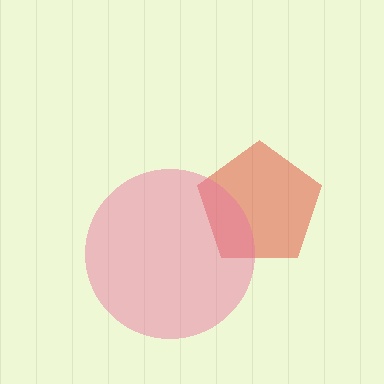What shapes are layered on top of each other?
The layered shapes are: a red pentagon, a pink circle.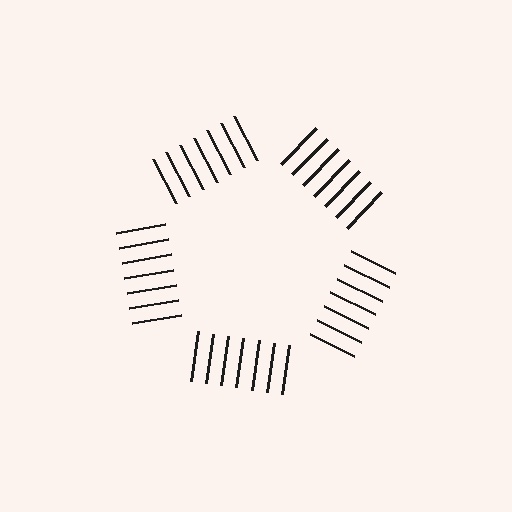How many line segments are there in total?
35 — 7 along each of the 5 edges.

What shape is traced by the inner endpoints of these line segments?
An illusory pentagon — the line segments terminate on its edges but no continuous stroke is drawn.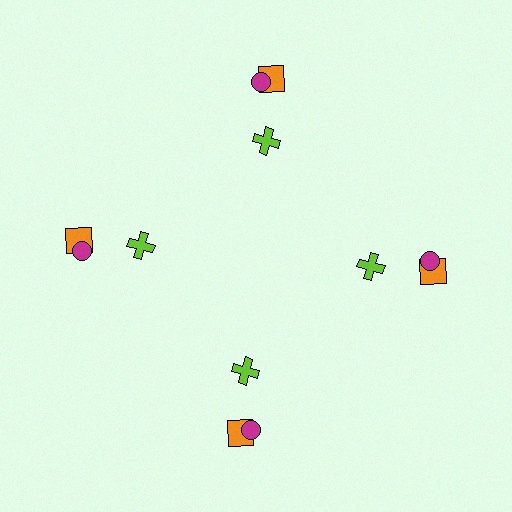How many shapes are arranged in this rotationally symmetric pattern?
There are 12 shapes, arranged in 4 groups of 3.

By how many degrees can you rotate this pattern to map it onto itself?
The pattern maps onto itself every 90 degrees of rotation.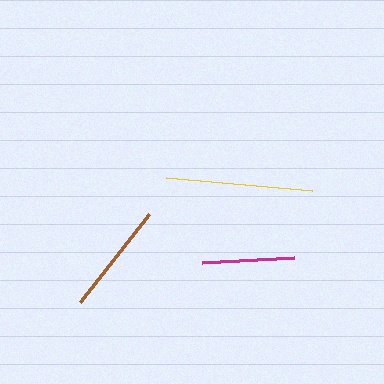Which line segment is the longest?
The yellow line is the longest at approximately 146 pixels.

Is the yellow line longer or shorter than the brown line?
The yellow line is longer than the brown line.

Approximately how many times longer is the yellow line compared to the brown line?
The yellow line is approximately 1.3 times the length of the brown line.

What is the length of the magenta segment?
The magenta segment is approximately 91 pixels long.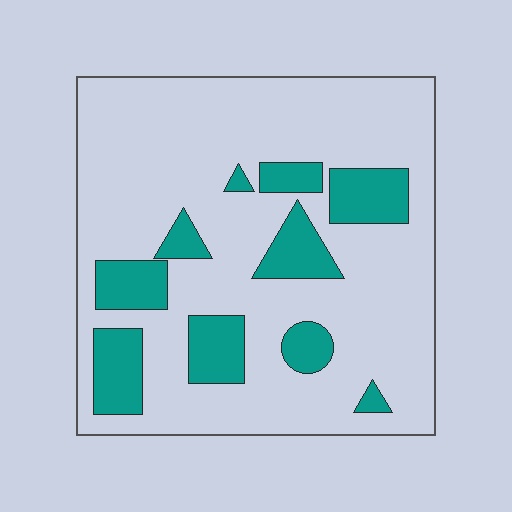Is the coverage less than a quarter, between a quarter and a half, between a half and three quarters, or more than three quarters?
Less than a quarter.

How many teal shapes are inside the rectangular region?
10.